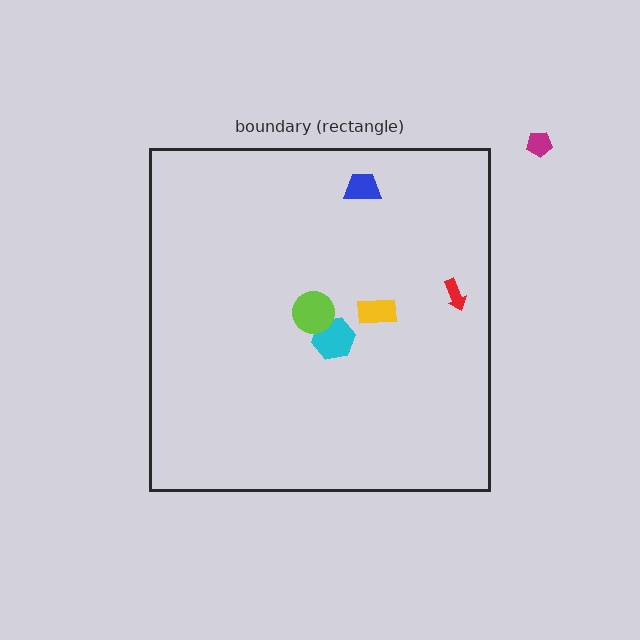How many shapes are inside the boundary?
5 inside, 1 outside.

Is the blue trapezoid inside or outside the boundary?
Inside.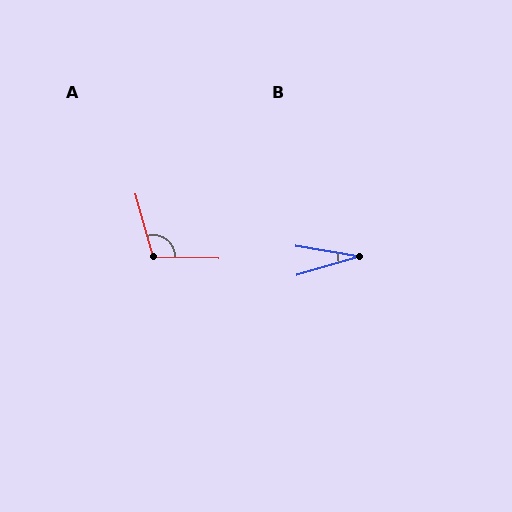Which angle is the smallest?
B, at approximately 26 degrees.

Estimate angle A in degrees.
Approximately 107 degrees.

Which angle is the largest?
A, at approximately 107 degrees.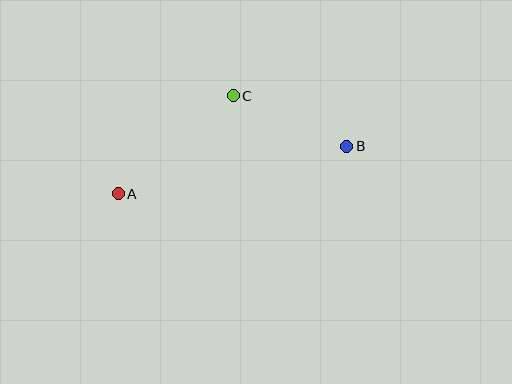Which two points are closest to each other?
Points B and C are closest to each other.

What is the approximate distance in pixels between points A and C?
The distance between A and C is approximately 151 pixels.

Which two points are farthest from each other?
Points A and B are farthest from each other.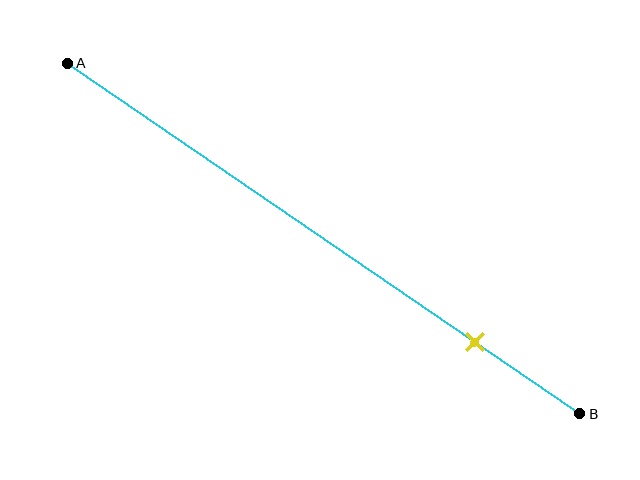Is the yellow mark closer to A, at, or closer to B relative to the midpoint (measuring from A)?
The yellow mark is closer to point B than the midpoint of segment AB.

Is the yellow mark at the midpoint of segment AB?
No, the mark is at about 80% from A, not at the 50% midpoint.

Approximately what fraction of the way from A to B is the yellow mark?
The yellow mark is approximately 80% of the way from A to B.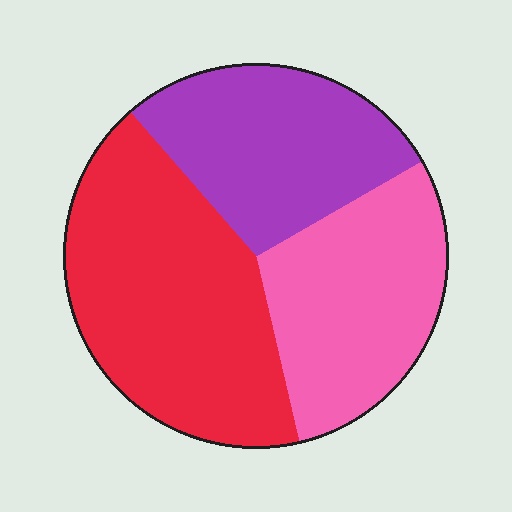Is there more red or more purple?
Red.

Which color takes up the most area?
Red, at roughly 40%.